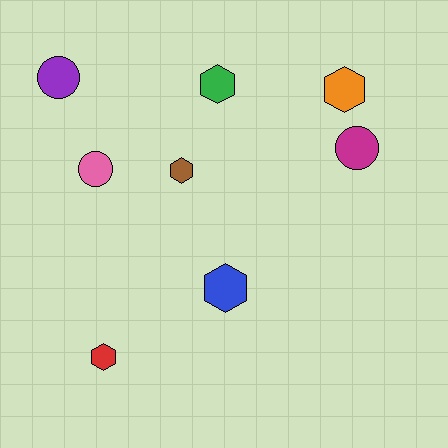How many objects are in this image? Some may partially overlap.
There are 8 objects.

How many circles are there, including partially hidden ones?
There are 3 circles.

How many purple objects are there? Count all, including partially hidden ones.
There is 1 purple object.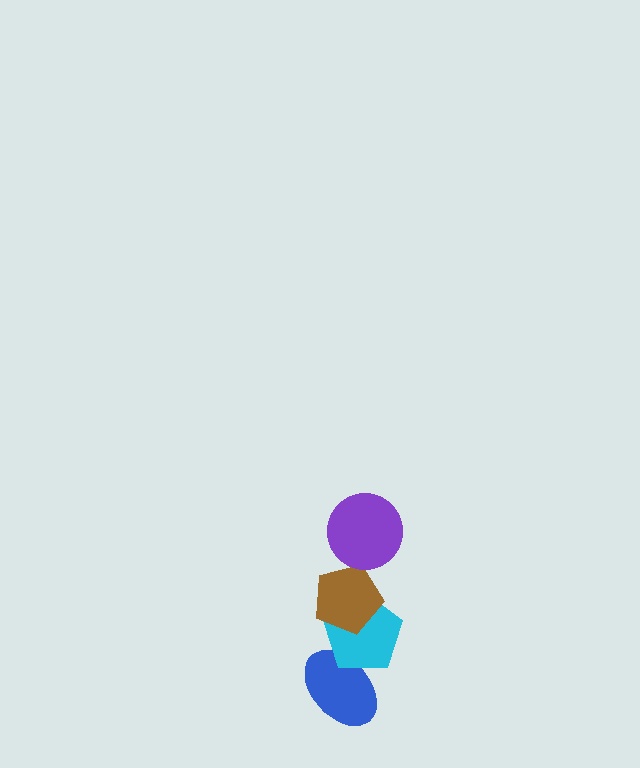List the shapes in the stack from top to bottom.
From top to bottom: the purple circle, the brown pentagon, the cyan pentagon, the blue ellipse.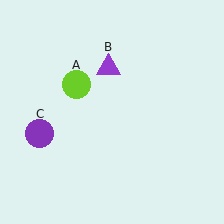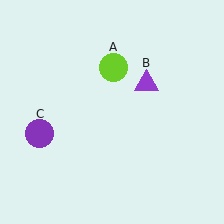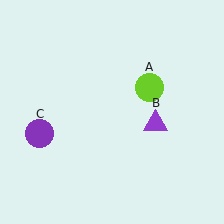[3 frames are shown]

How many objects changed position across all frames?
2 objects changed position: lime circle (object A), purple triangle (object B).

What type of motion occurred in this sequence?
The lime circle (object A), purple triangle (object B) rotated clockwise around the center of the scene.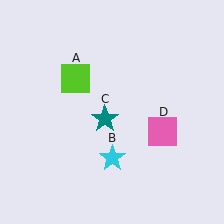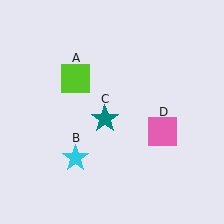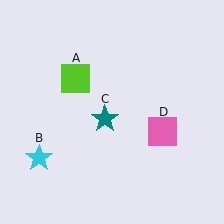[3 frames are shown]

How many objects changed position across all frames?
1 object changed position: cyan star (object B).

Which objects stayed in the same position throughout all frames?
Lime square (object A) and teal star (object C) and pink square (object D) remained stationary.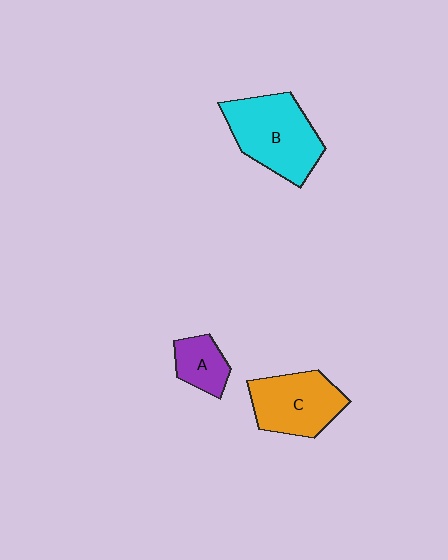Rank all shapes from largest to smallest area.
From largest to smallest: B (cyan), C (orange), A (purple).